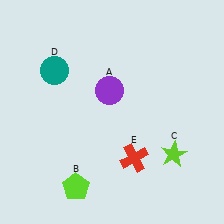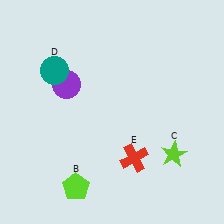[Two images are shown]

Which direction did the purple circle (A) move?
The purple circle (A) moved left.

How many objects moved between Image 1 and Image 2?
1 object moved between the two images.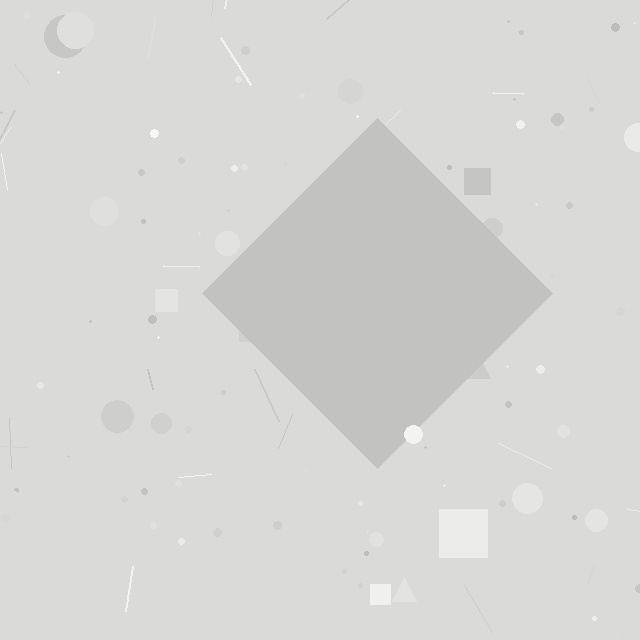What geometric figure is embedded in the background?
A diamond is embedded in the background.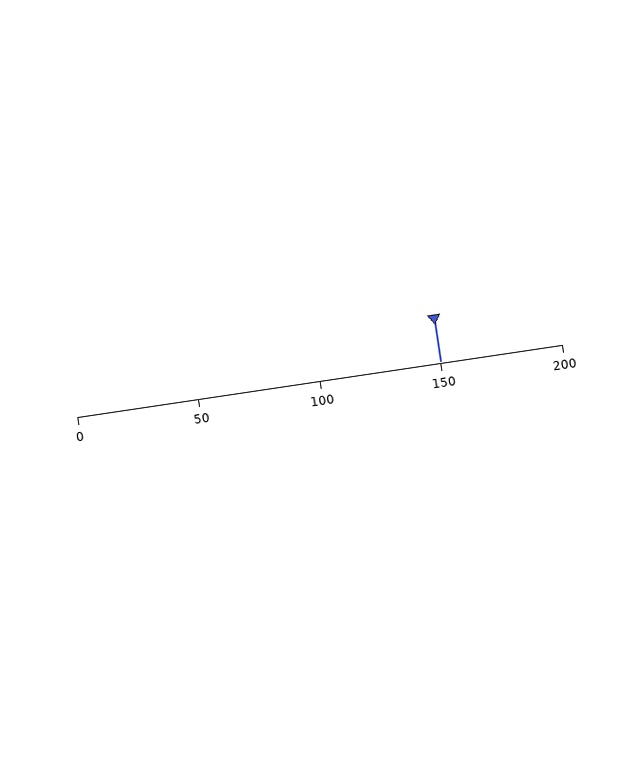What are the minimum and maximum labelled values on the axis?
The axis runs from 0 to 200.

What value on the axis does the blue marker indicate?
The marker indicates approximately 150.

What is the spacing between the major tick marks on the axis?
The major ticks are spaced 50 apart.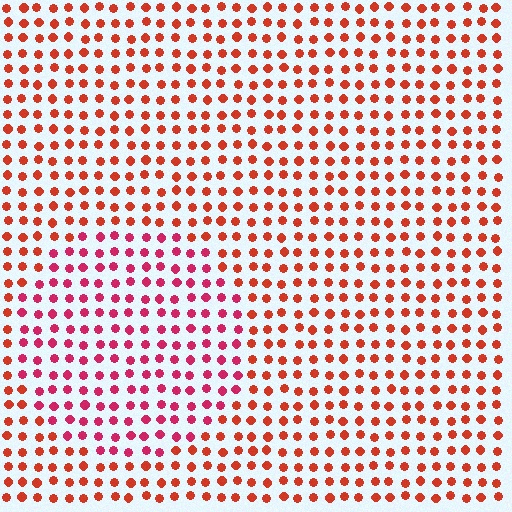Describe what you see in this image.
The image is filled with small red elements in a uniform arrangement. A circle-shaped region is visible where the elements are tinted to a slightly different hue, forming a subtle color boundary.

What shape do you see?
I see a circle.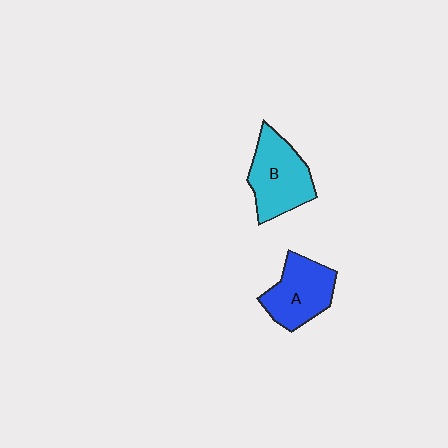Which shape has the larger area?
Shape B (cyan).